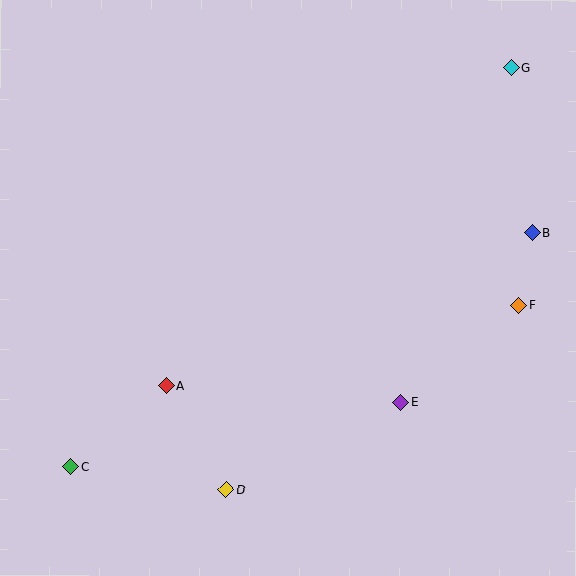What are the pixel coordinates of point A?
Point A is at (166, 385).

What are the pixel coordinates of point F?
Point F is at (519, 305).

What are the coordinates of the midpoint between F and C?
The midpoint between F and C is at (295, 386).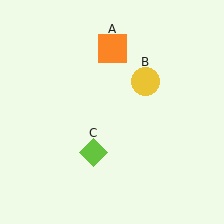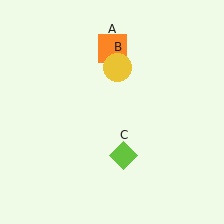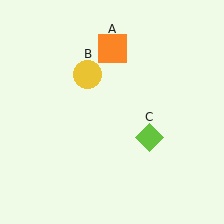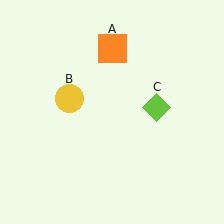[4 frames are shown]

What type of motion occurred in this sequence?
The yellow circle (object B), lime diamond (object C) rotated counterclockwise around the center of the scene.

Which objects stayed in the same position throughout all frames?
Orange square (object A) remained stationary.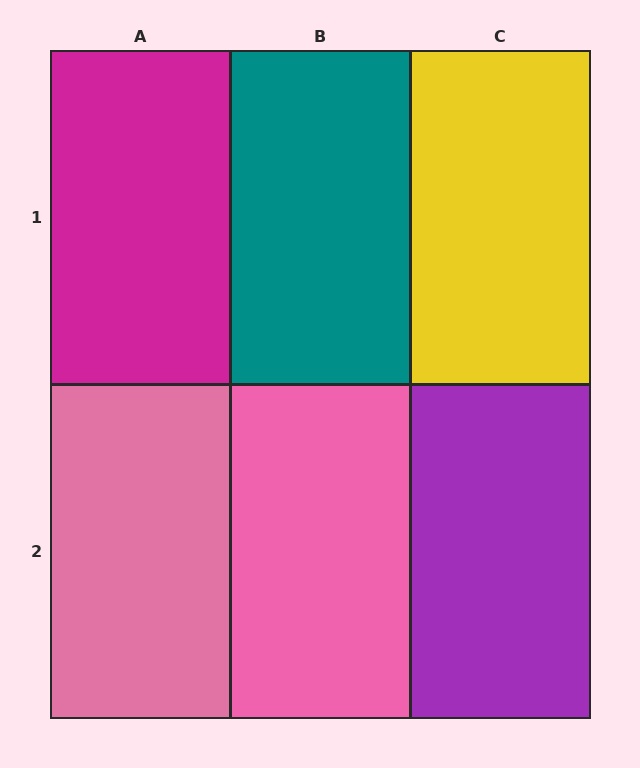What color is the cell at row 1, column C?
Yellow.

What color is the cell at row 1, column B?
Teal.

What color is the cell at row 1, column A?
Magenta.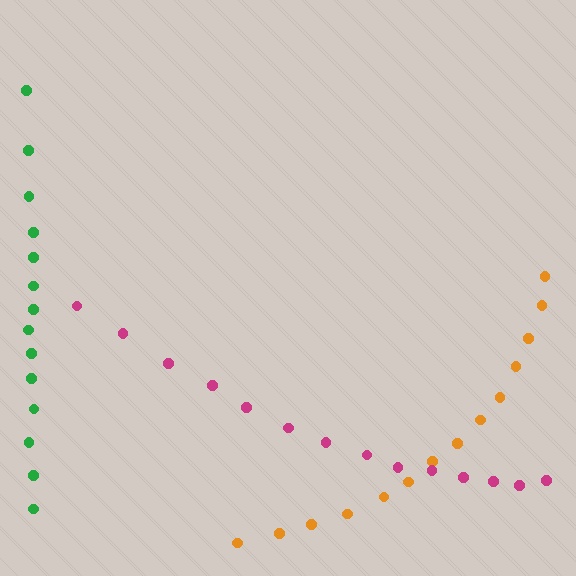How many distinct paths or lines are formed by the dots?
There are 3 distinct paths.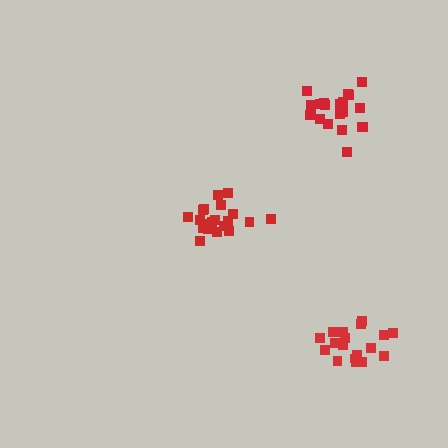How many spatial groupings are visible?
There are 3 spatial groupings.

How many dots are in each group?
Group 1: 18 dots, Group 2: 21 dots, Group 3: 21 dots (60 total).